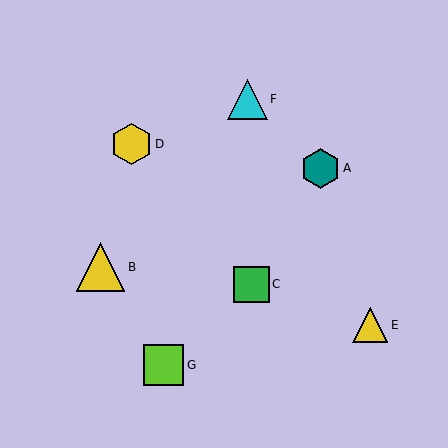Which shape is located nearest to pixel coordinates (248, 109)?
The cyan triangle (labeled F) at (247, 99) is nearest to that location.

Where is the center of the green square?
The center of the green square is at (251, 284).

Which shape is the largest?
The yellow triangle (labeled B) is the largest.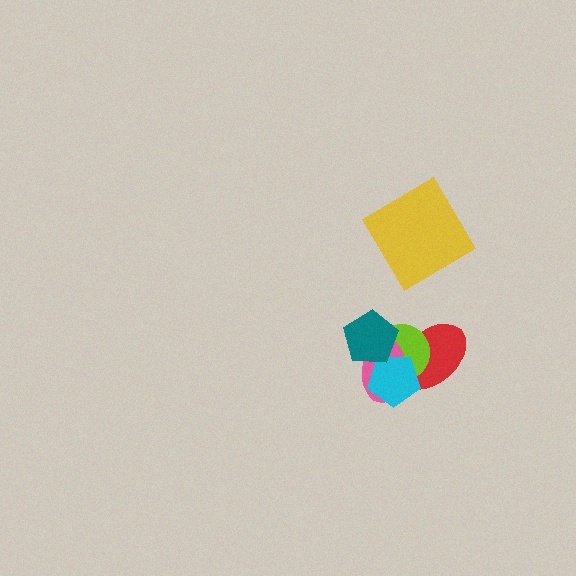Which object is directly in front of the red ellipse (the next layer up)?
The lime circle is directly in front of the red ellipse.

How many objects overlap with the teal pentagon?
3 objects overlap with the teal pentagon.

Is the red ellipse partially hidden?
Yes, it is partially covered by another shape.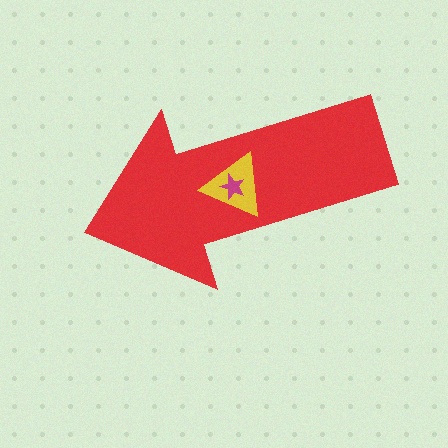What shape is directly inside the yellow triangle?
The magenta star.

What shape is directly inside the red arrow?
The yellow triangle.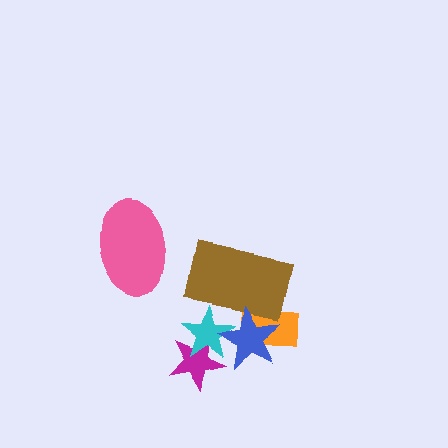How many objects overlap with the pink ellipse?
0 objects overlap with the pink ellipse.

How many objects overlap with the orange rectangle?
2 objects overlap with the orange rectangle.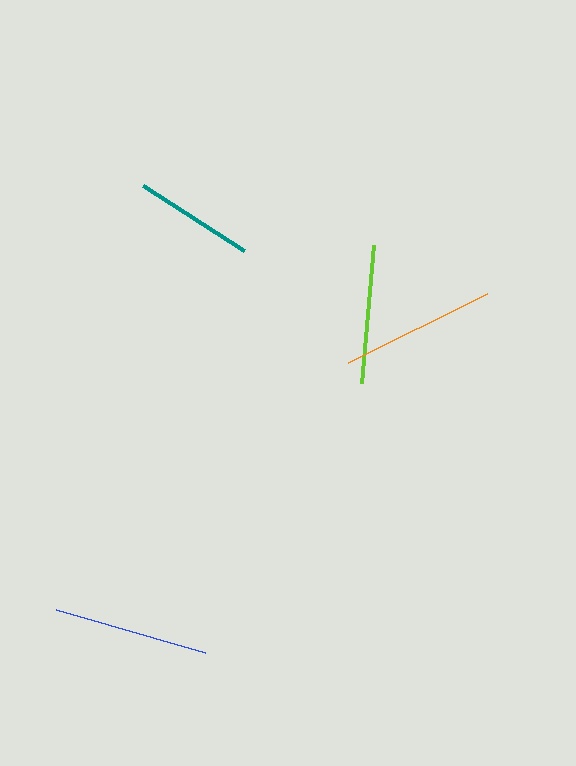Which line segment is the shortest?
The teal line is the shortest at approximately 120 pixels.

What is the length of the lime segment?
The lime segment is approximately 139 pixels long.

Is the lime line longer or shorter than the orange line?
The orange line is longer than the lime line.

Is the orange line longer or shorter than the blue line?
The blue line is longer than the orange line.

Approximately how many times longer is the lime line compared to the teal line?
The lime line is approximately 1.2 times the length of the teal line.